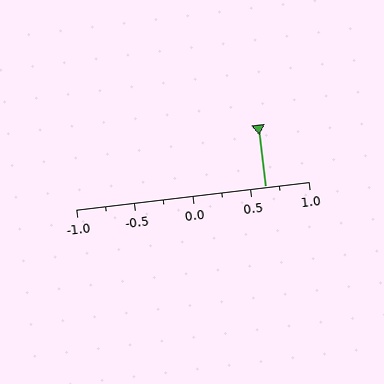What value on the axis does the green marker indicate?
The marker indicates approximately 0.62.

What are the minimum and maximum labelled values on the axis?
The axis runs from -1.0 to 1.0.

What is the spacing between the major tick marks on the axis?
The major ticks are spaced 0.5 apart.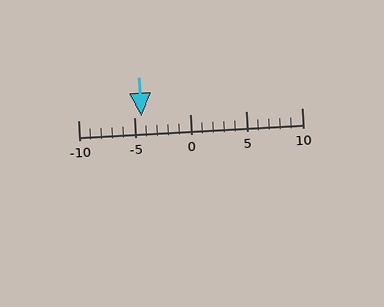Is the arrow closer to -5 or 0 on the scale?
The arrow is closer to -5.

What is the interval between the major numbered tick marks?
The major tick marks are spaced 5 units apart.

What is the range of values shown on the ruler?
The ruler shows values from -10 to 10.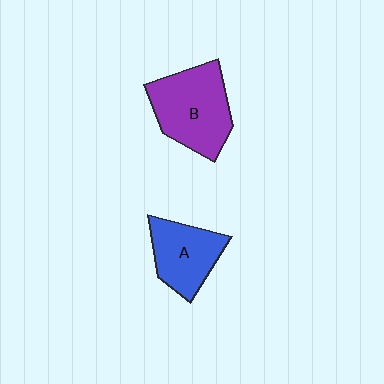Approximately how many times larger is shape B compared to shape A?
Approximately 1.4 times.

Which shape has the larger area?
Shape B (purple).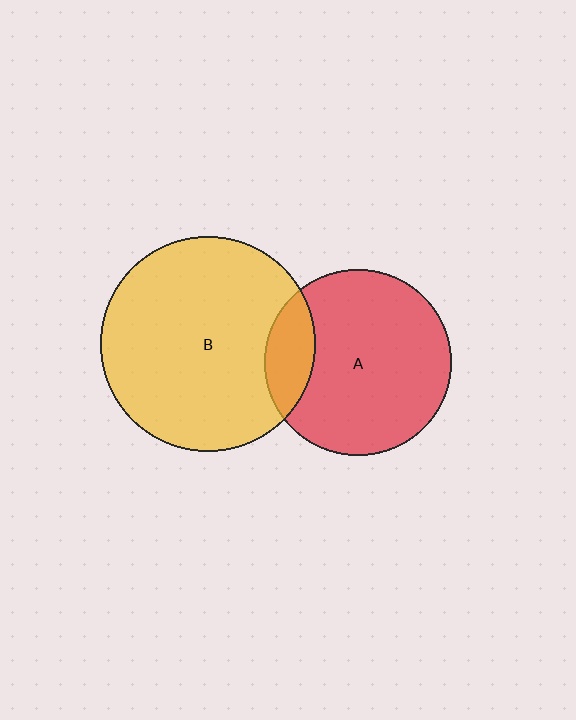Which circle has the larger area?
Circle B (yellow).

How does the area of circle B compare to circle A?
Approximately 1.3 times.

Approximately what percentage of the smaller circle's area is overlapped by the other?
Approximately 15%.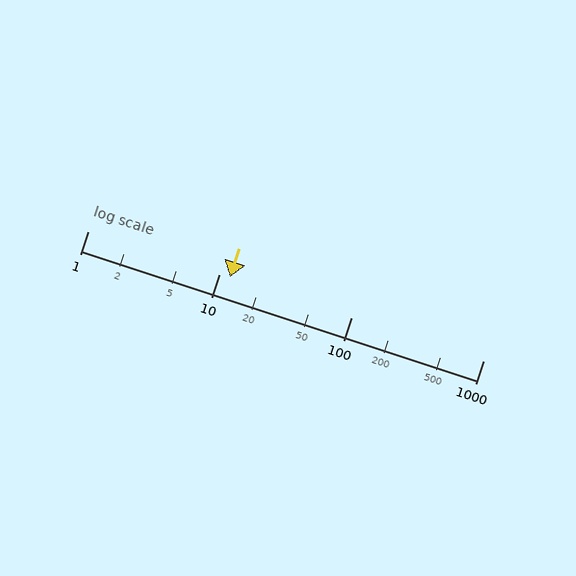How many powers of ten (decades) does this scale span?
The scale spans 3 decades, from 1 to 1000.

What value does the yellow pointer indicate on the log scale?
The pointer indicates approximately 12.